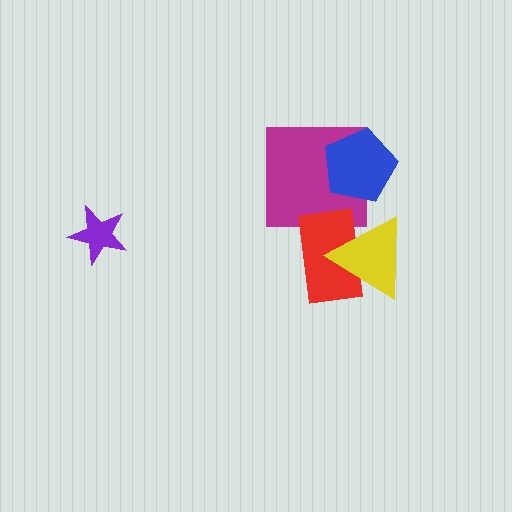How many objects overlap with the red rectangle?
2 objects overlap with the red rectangle.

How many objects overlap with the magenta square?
2 objects overlap with the magenta square.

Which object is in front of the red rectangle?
The yellow triangle is in front of the red rectangle.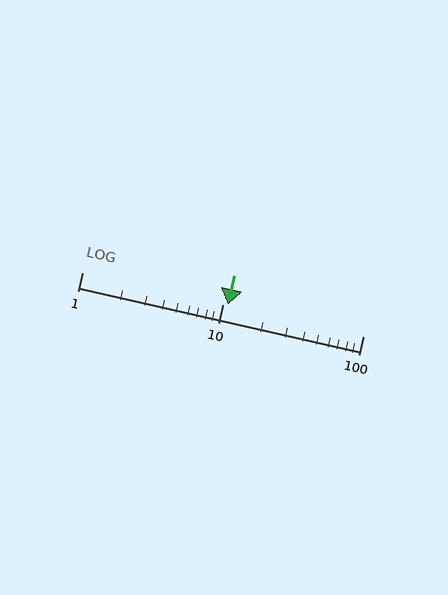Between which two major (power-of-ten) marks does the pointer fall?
The pointer is between 10 and 100.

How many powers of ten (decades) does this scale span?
The scale spans 2 decades, from 1 to 100.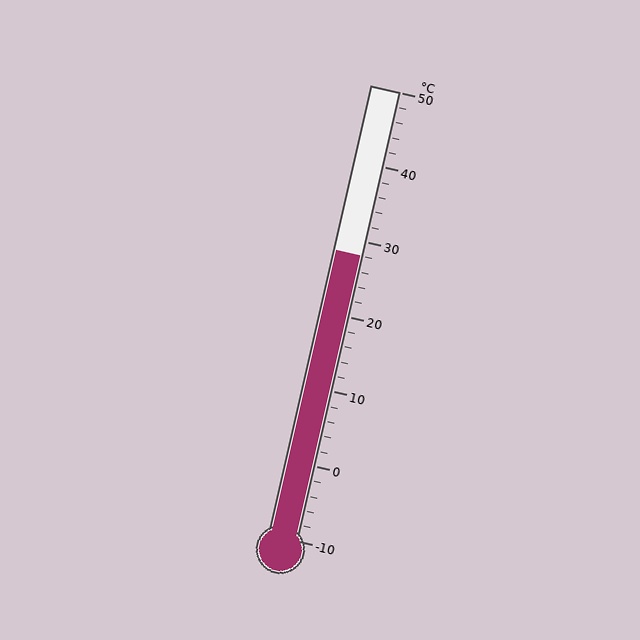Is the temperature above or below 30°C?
The temperature is below 30°C.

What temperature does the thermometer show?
The thermometer shows approximately 28°C.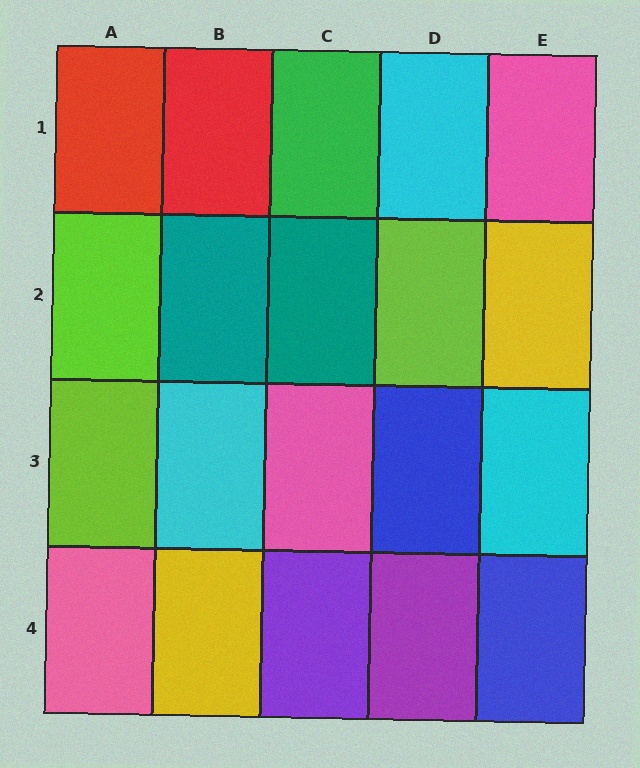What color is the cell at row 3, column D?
Blue.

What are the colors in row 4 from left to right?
Pink, yellow, purple, purple, blue.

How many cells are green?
1 cell is green.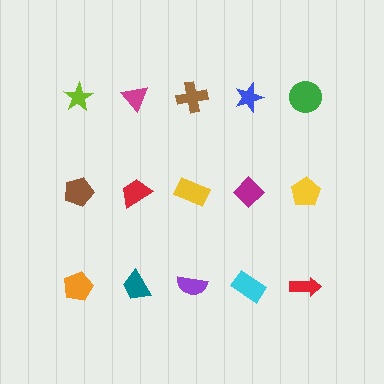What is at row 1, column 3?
A brown cross.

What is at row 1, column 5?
A green circle.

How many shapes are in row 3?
5 shapes.